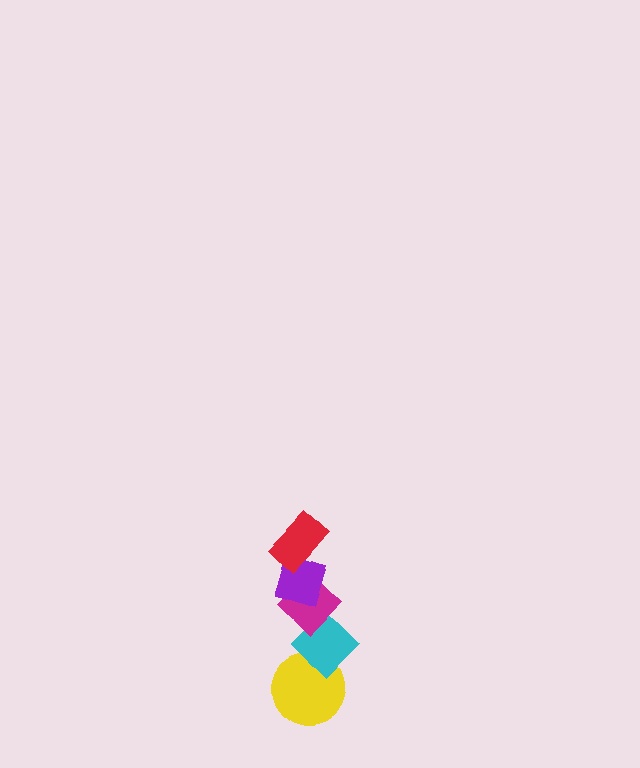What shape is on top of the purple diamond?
The red rectangle is on top of the purple diamond.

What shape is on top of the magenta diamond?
The purple diamond is on top of the magenta diamond.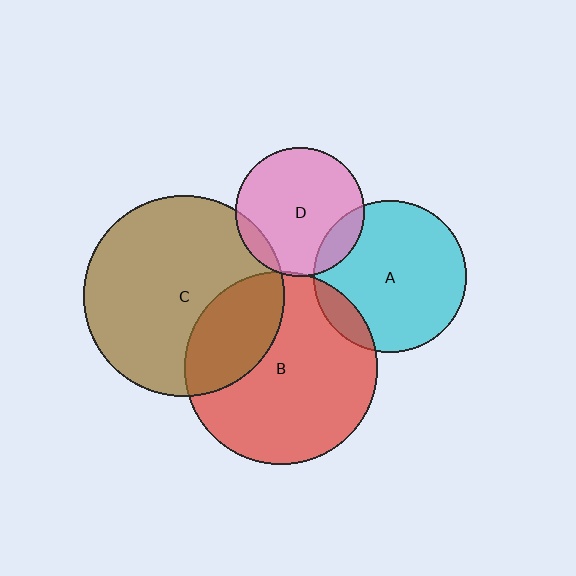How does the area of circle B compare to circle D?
Approximately 2.2 times.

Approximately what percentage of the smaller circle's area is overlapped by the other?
Approximately 30%.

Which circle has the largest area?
Circle C (brown).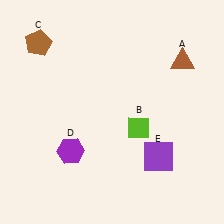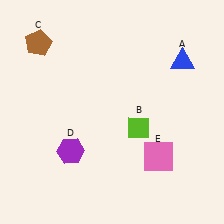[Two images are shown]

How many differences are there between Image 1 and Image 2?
There are 2 differences between the two images.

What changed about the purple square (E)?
In Image 1, E is purple. In Image 2, it changed to pink.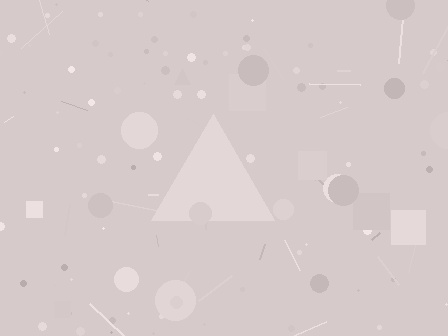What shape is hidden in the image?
A triangle is hidden in the image.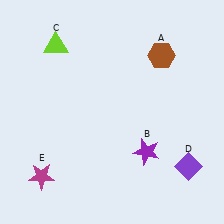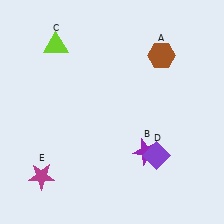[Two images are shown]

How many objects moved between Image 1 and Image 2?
1 object moved between the two images.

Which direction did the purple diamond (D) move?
The purple diamond (D) moved left.